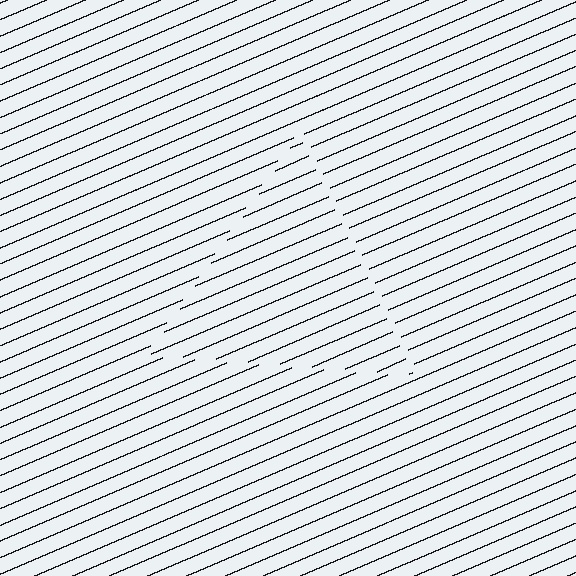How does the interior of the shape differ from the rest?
The interior of the shape contains the same grating, shifted by half a period — the contour is defined by the phase discontinuity where line-ends from the inner and outer gratings abut.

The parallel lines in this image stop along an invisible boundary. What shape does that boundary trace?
An illusory triangle. The interior of the shape contains the same grating, shifted by half a period — the contour is defined by the phase discontinuity where line-ends from the inner and outer gratings abut.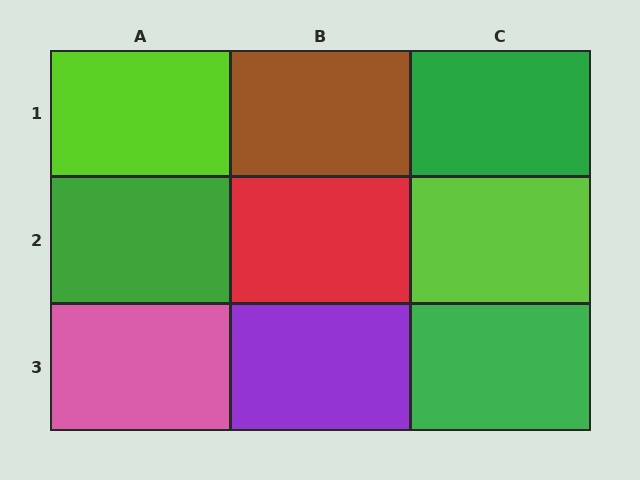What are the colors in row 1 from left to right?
Lime, brown, green.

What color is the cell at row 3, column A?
Pink.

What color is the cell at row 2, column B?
Red.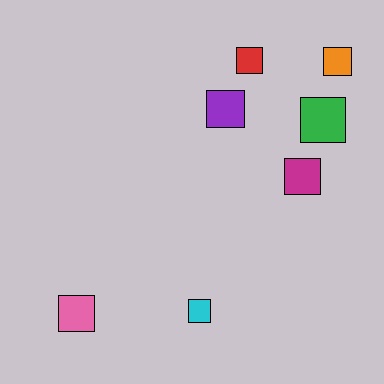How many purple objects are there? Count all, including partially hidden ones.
There is 1 purple object.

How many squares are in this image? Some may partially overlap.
There are 7 squares.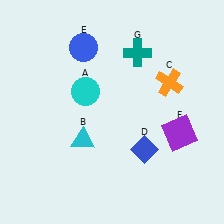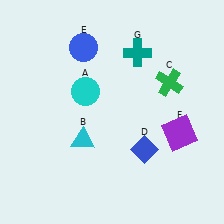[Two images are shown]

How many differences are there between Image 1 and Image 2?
There is 1 difference between the two images.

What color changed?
The cross (C) changed from orange in Image 1 to green in Image 2.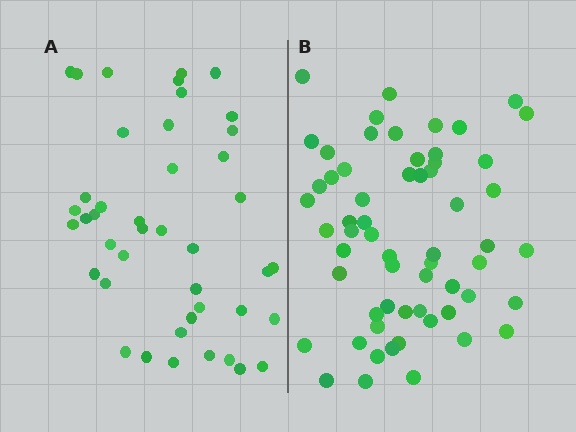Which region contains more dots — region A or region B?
Region B (the right region) has more dots.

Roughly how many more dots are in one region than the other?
Region B has approximately 15 more dots than region A.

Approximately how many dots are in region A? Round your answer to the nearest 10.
About 40 dots. (The exact count is 43, which rounds to 40.)